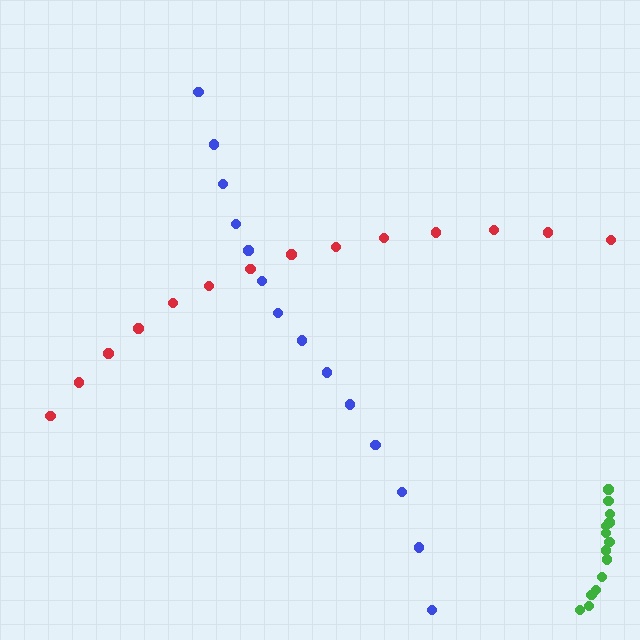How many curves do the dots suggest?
There are 3 distinct paths.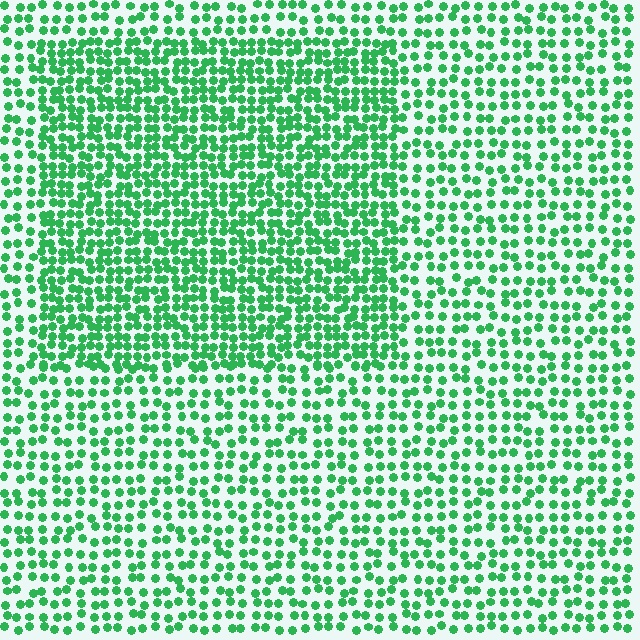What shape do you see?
I see a rectangle.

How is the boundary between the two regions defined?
The boundary is defined by a change in element density (approximately 1.7x ratio). All elements are the same color, size, and shape.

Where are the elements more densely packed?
The elements are more densely packed inside the rectangle boundary.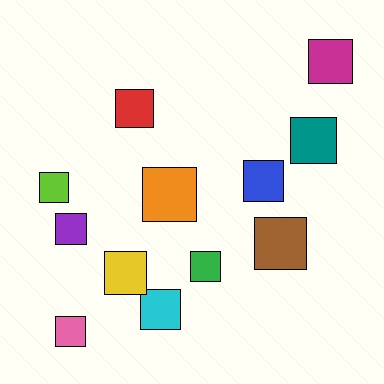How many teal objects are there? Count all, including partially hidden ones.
There is 1 teal object.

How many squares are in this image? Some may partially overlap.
There are 12 squares.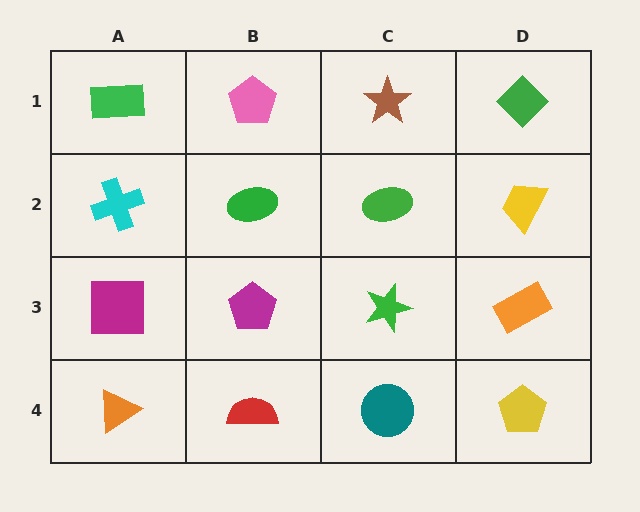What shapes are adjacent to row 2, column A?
A green rectangle (row 1, column A), a magenta square (row 3, column A), a green ellipse (row 2, column B).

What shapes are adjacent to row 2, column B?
A pink pentagon (row 1, column B), a magenta pentagon (row 3, column B), a cyan cross (row 2, column A), a green ellipse (row 2, column C).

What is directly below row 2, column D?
An orange rectangle.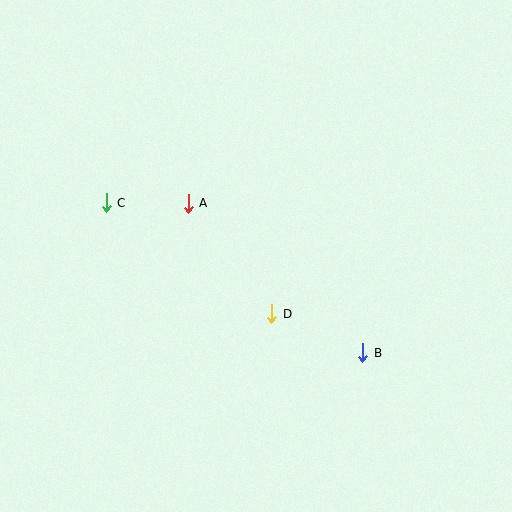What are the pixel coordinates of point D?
Point D is at (272, 314).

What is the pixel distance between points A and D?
The distance between A and D is 138 pixels.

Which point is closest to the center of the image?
Point D at (272, 314) is closest to the center.